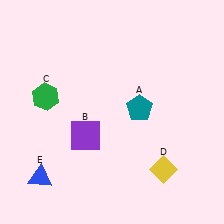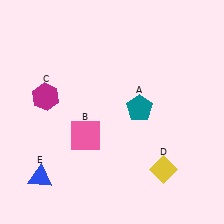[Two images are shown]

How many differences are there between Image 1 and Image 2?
There are 2 differences between the two images.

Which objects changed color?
B changed from purple to pink. C changed from green to magenta.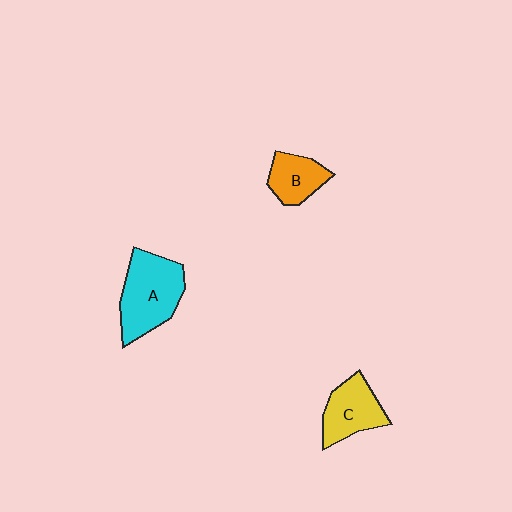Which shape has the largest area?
Shape A (cyan).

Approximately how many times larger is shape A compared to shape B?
Approximately 1.8 times.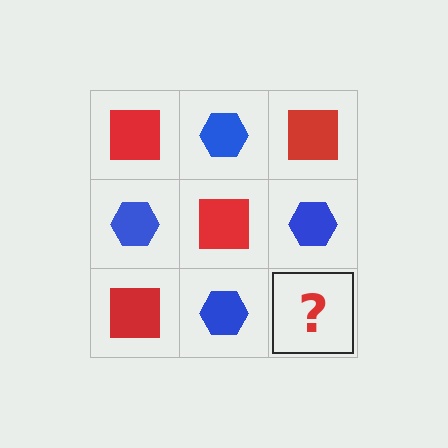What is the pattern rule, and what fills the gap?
The rule is that it alternates red square and blue hexagon in a checkerboard pattern. The gap should be filled with a red square.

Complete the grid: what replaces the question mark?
The question mark should be replaced with a red square.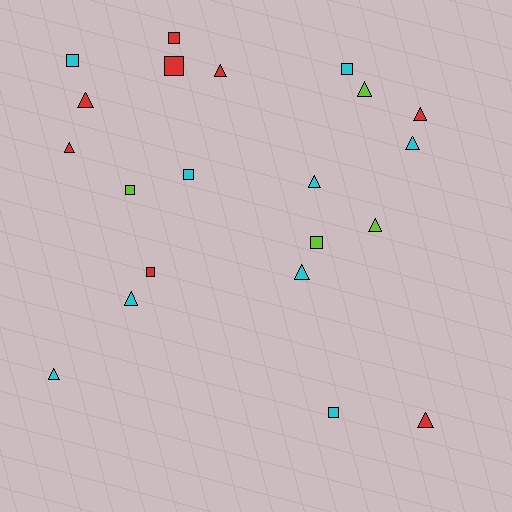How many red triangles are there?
There are 5 red triangles.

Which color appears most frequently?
Cyan, with 9 objects.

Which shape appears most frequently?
Triangle, with 12 objects.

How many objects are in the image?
There are 21 objects.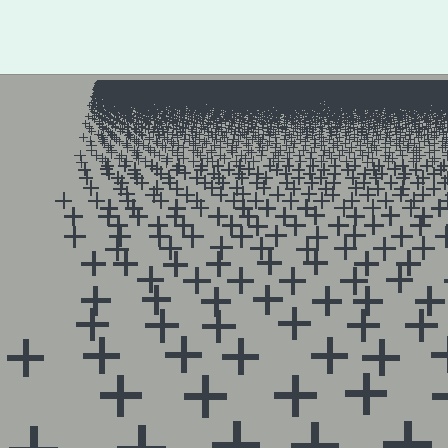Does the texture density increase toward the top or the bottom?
Density increases toward the top.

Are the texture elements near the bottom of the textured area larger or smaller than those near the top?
Larger. Near the bottom, elements are closer to the viewer and appear at a bigger on-screen size.